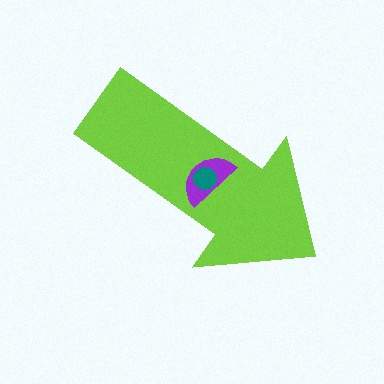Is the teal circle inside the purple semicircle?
Yes.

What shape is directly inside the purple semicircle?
The teal circle.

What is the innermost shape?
The teal circle.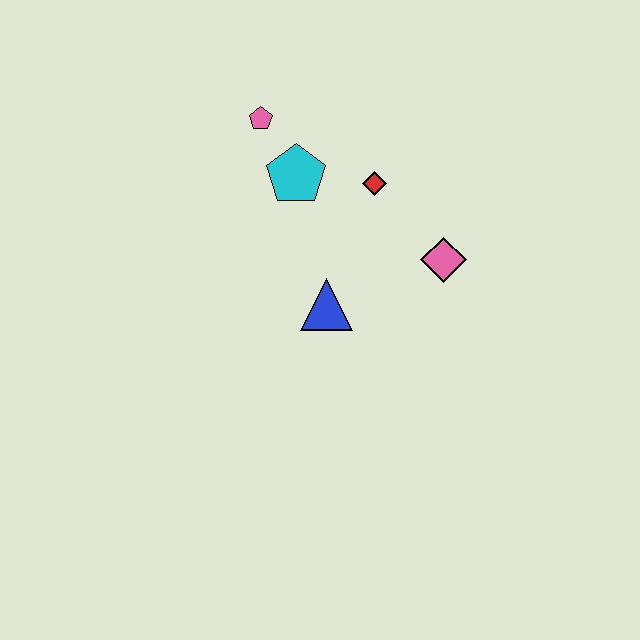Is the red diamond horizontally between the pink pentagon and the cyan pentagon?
No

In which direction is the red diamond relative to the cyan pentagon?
The red diamond is to the right of the cyan pentagon.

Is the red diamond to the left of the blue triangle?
No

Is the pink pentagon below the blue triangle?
No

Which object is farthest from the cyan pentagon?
The pink diamond is farthest from the cyan pentagon.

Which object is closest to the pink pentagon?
The cyan pentagon is closest to the pink pentagon.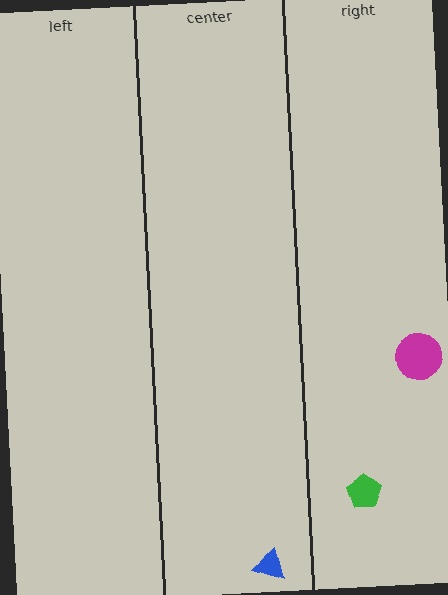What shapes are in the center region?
The blue triangle.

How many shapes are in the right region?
2.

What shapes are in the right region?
The green pentagon, the magenta circle.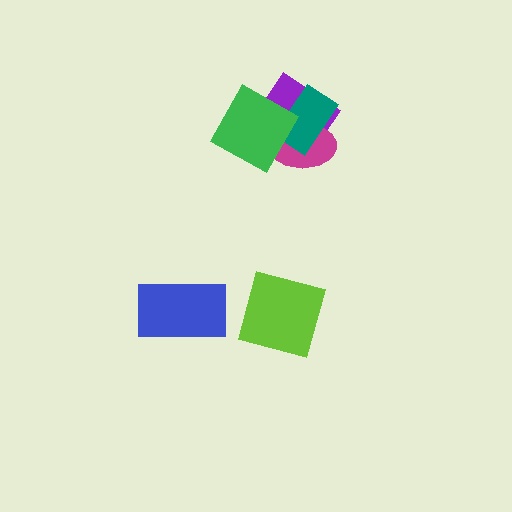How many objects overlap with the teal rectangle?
3 objects overlap with the teal rectangle.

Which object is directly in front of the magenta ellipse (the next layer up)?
The teal rectangle is directly in front of the magenta ellipse.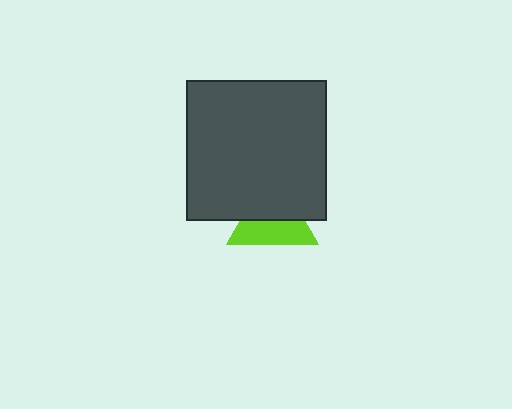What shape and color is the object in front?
The object in front is a dark gray square.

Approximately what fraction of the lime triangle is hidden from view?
Roughly 50% of the lime triangle is hidden behind the dark gray square.